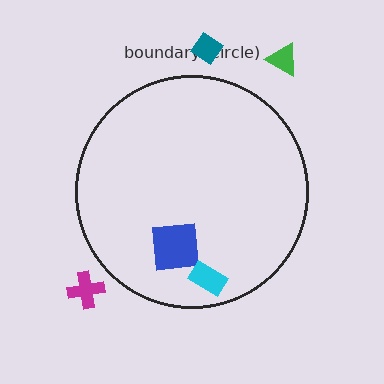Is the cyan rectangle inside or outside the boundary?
Inside.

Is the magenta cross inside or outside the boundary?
Outside.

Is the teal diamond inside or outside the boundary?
Outside.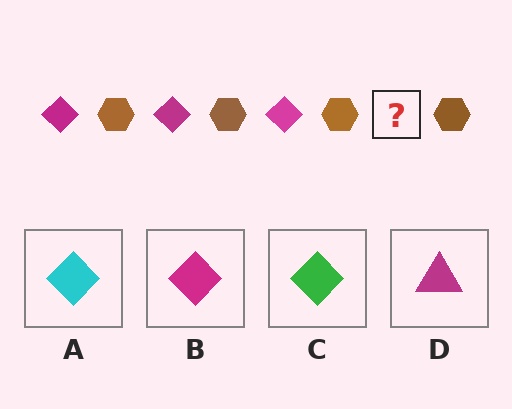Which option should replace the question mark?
Option B.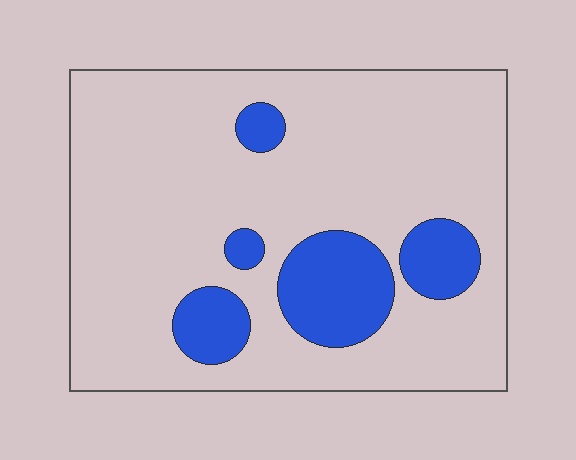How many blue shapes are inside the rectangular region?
5.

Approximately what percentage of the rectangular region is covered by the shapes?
Approximately 15%.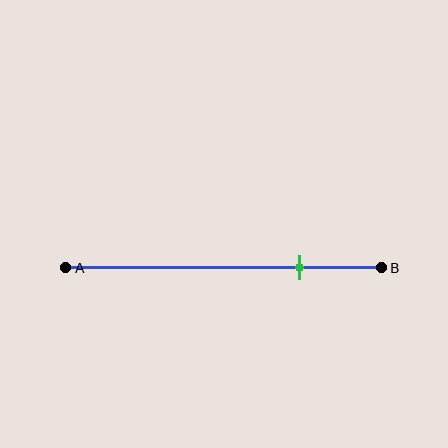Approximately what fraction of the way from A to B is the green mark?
The green mark is approximately 75% of the way from A to B.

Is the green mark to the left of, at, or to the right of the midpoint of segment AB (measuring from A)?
The green mark is to the right of the midpoint of segment AB.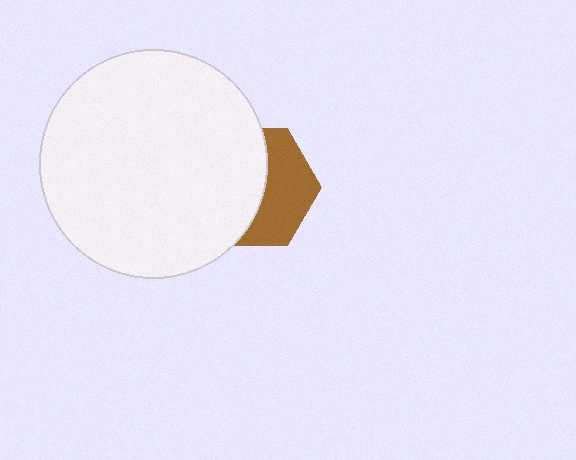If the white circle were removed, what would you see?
You would see the complete brown hexagon.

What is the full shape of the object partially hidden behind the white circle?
The partially hidden object is a brown hexagon.